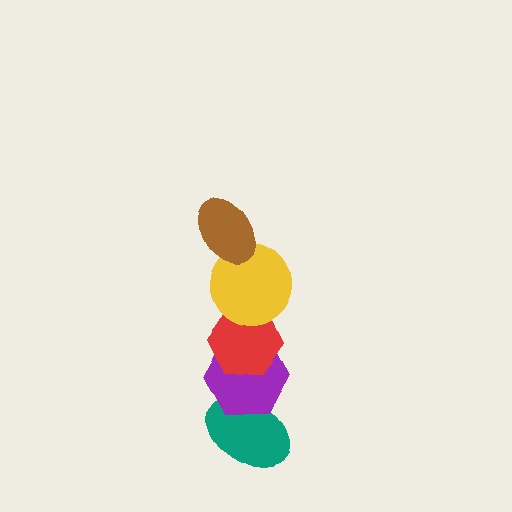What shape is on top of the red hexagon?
The yellow circle is on top of the red hexagon.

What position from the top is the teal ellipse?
The teal ellipse is 5th from the top.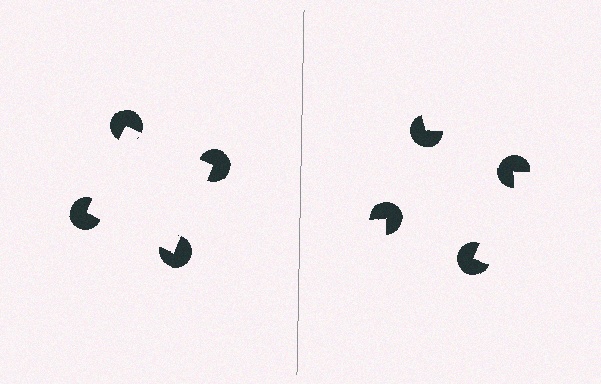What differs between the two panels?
The pac-man discs are positioned identically on both sides; only the wedge orientations differ. On the left they align to a square; on the right they are misaligned.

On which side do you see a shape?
An illusory square appears on the left side. On the right side the wedge cuts are rotated, so no coherent shape forms.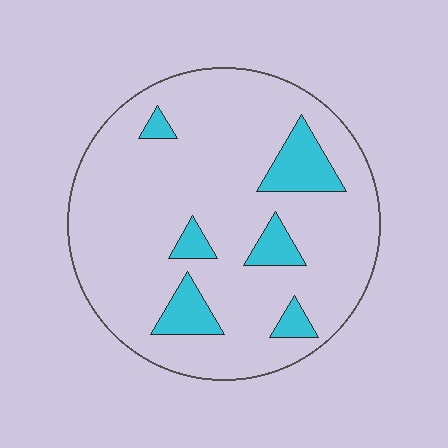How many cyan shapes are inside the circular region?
6.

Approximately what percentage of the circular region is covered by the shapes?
Approximately 15%.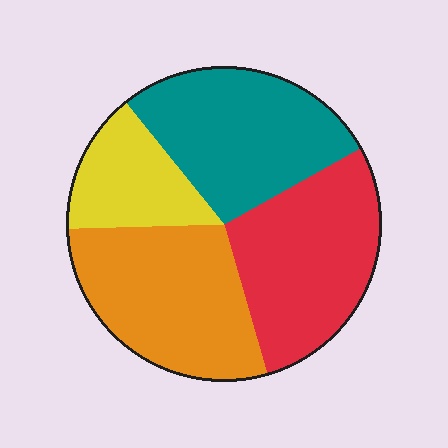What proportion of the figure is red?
Red takes up between a sixth and a third of the figure.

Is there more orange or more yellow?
Orange.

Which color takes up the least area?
Yellow, at roughly 15%.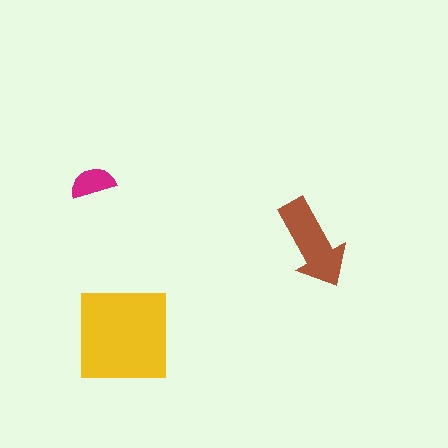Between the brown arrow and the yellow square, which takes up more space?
The yellow square.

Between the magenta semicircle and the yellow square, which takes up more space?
The yellow square.